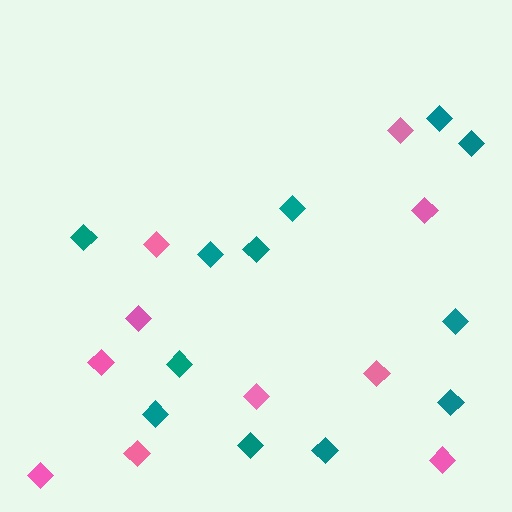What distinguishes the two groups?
There are 2 groups: one group of pink diamonds (10) and one group of teal diamonds (12).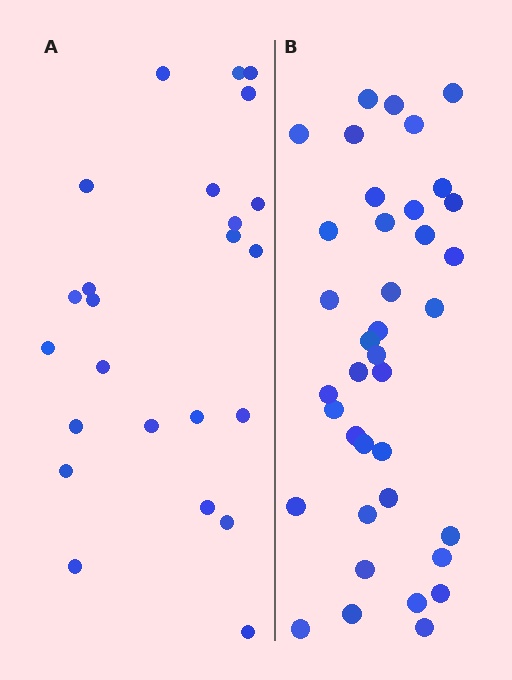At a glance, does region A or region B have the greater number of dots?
Region B (the right region) has more dots.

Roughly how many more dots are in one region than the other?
Region B has approximately 15 more dots than region A.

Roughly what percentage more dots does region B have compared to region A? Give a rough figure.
About 60% more.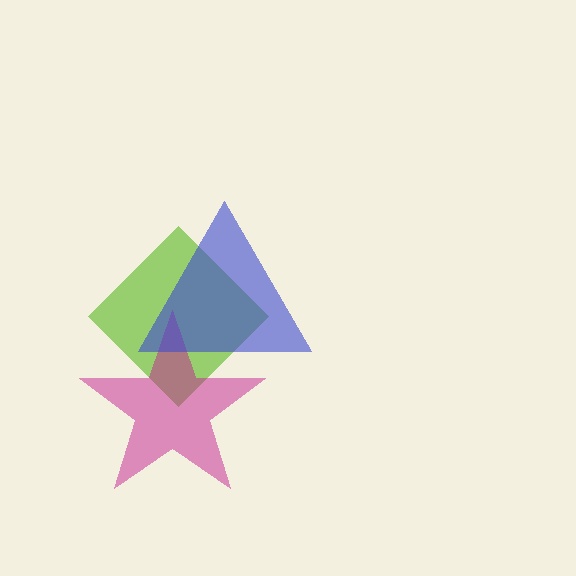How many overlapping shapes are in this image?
There are 3 overlapping shapes in the image.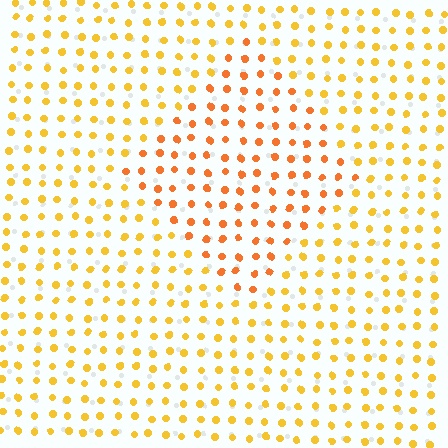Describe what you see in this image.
The image is filled with small yellow elements in a uniform arrangement. A diamond-shaped region is visible where the elements are tinted to a slightly different hue, forming a subtle color boundary.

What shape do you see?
I see a diamond.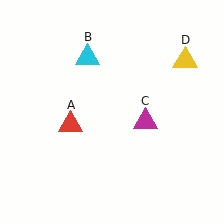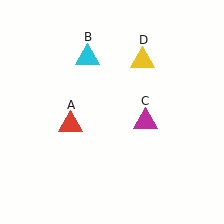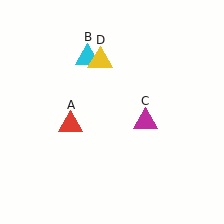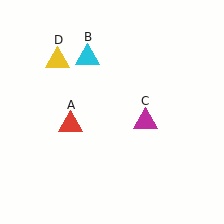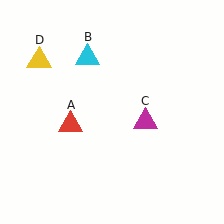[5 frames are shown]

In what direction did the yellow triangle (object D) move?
The yellow triangle (object D) moved left.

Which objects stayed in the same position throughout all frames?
Red triangle (object A) and cyan triangle (object B) and magenta triangle (object C) remained stationary.